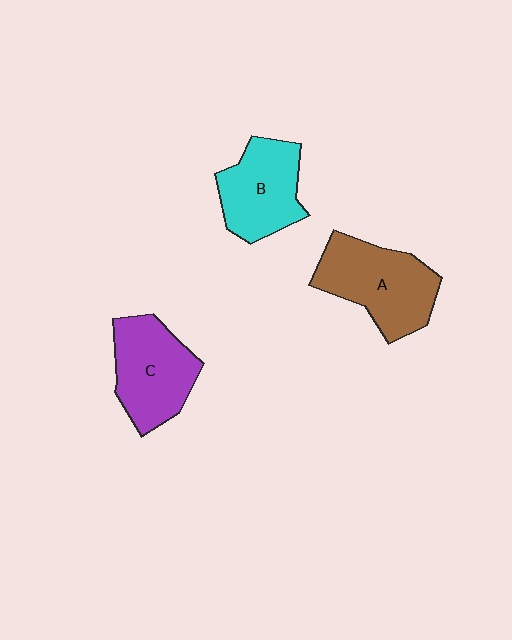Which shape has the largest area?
Shape A (brown).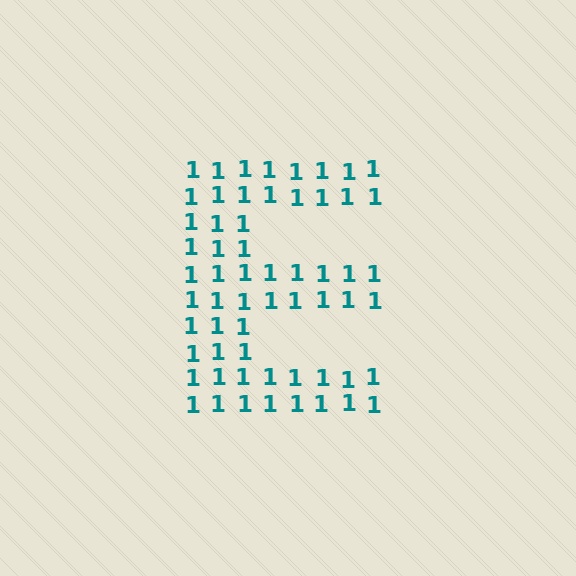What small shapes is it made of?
It is made of small digit 1's.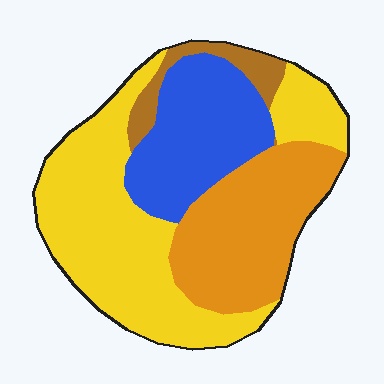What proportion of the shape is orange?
Orange covers around 25% of the shape.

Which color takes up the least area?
Brown, at roughly 5%.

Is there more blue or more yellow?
Yellow.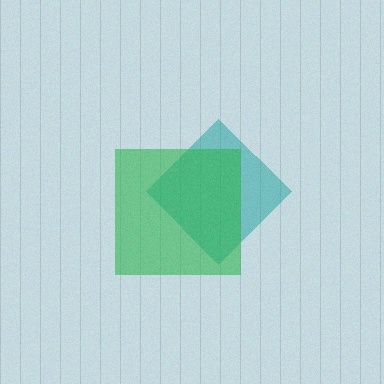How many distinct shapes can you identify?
There are 2 distinct shapes: a teal diamond, a green square.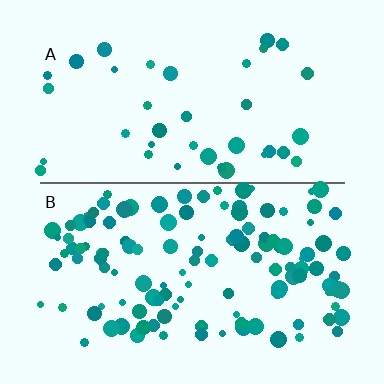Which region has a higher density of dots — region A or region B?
B (the bottom).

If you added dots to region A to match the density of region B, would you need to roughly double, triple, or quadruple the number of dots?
Approximately triple.